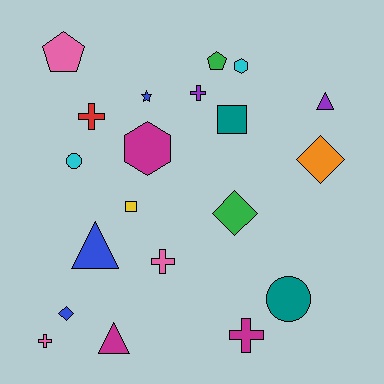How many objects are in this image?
There are 20 objects.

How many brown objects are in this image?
There are no brown objects.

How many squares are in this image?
There are 2 squares.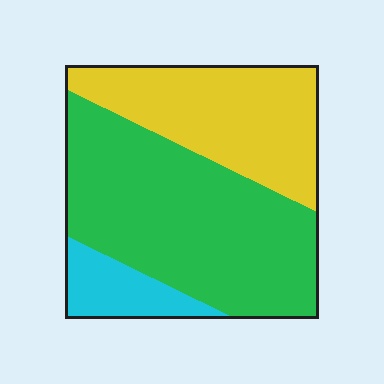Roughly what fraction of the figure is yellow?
Yellow covers 34% of the figure.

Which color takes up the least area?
Cyan, at roughly 10%.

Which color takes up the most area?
Green, at roughly 55%.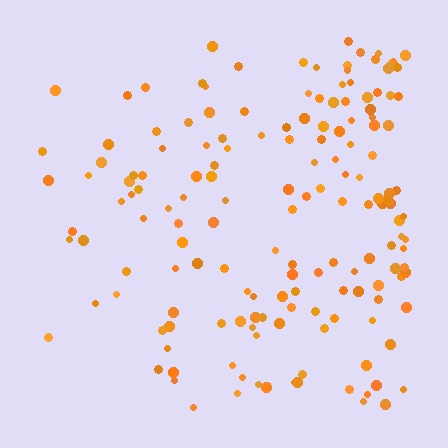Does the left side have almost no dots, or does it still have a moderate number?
Still a moderate number, just noticeably fewer than the right.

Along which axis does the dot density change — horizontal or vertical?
Horizontal.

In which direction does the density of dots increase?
From left to right, with the right side densest.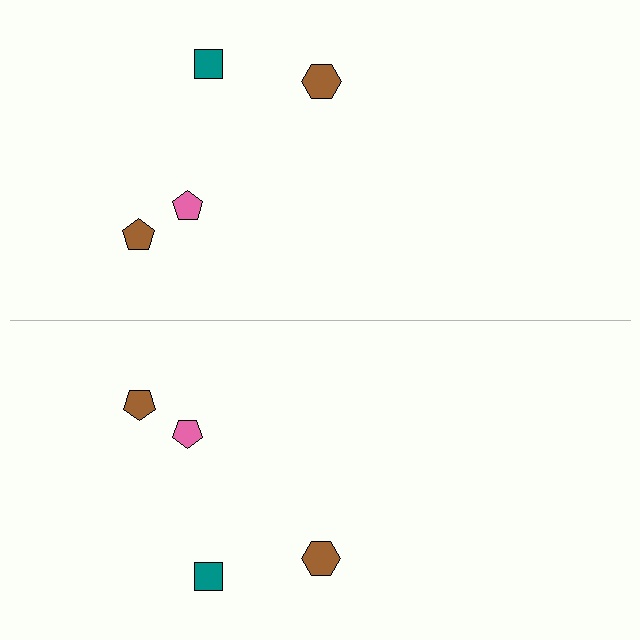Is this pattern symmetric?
Yes, this pattern has bilateral (reflection) symmetry.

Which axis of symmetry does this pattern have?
The pattern has a horizontal axis of symmetry running through the center of the image.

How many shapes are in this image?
There are 8 shapes in this image.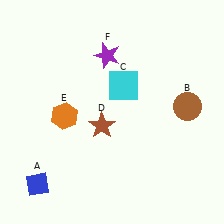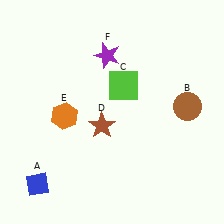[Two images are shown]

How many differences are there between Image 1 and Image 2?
There is 1 difference between the two images.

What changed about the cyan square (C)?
In Image 1, C is cyan. In Image 2, it changed to lime.